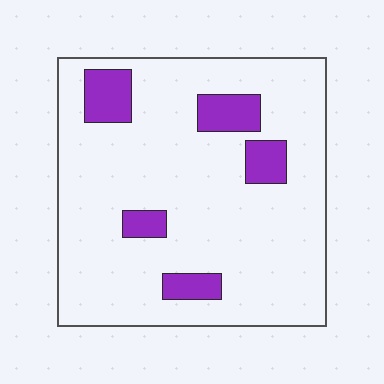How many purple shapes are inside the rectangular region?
5.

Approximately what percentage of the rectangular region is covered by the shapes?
Approximately 15%.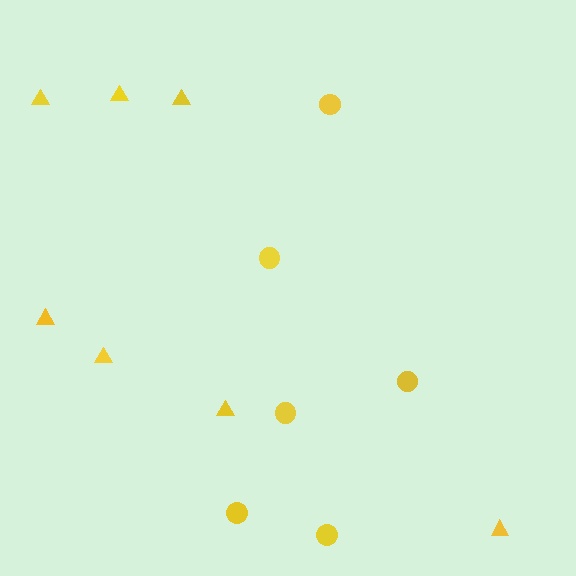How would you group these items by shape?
There are 2 groups: one group of circles (6) and one group of triangles (7).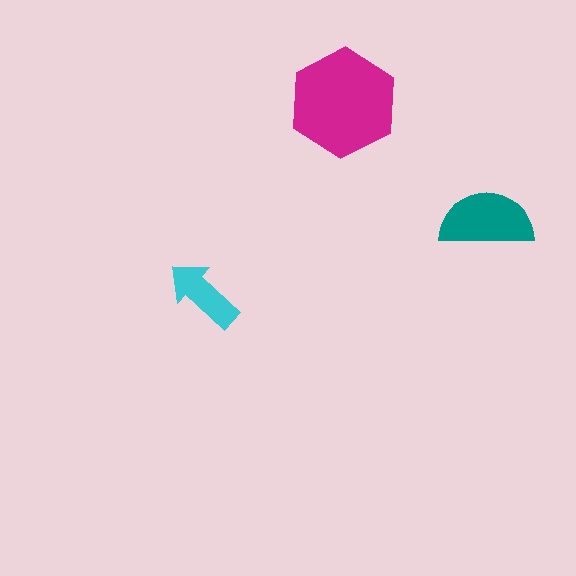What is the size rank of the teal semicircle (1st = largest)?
2nd.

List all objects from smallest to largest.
The cyan arrow, the teal semicircle, the magenta hexagon.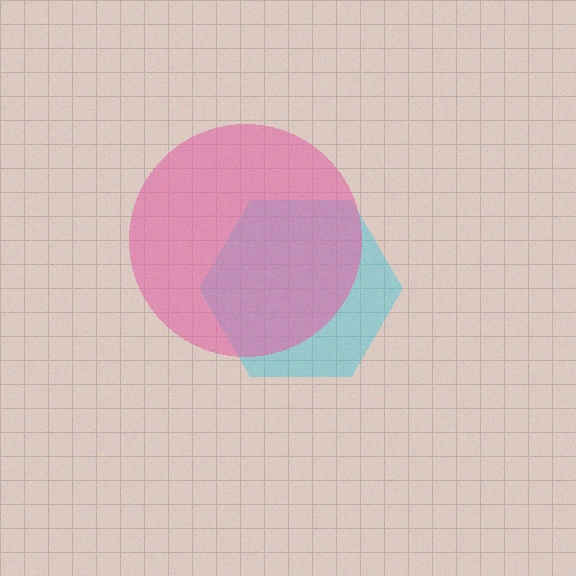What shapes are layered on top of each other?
The layered shapes are: a cyan hexagon, a pink circle.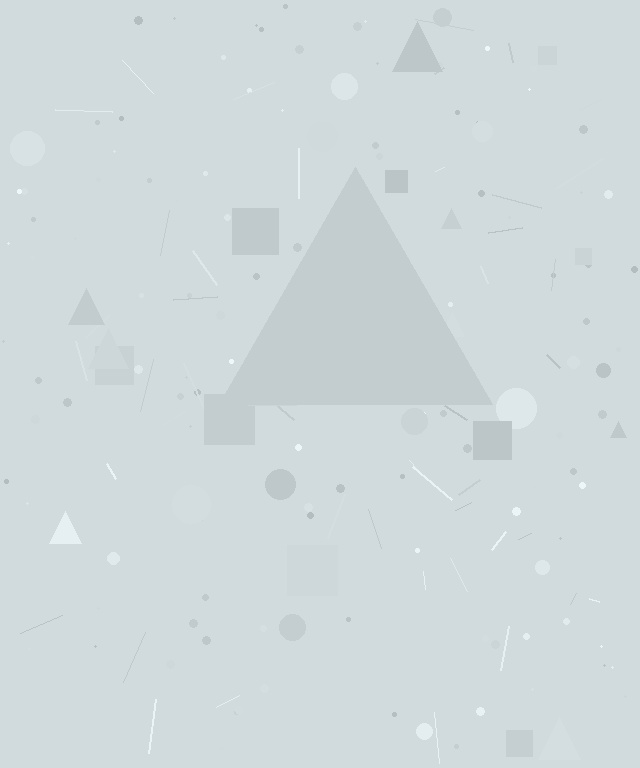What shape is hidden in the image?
A triangle is hidden in the image.